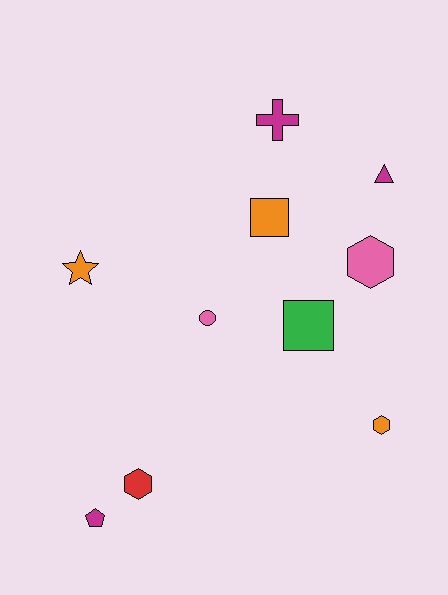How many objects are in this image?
There are 10 objects.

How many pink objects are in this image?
There are 2 pink objects.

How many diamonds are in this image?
There are no diamonds.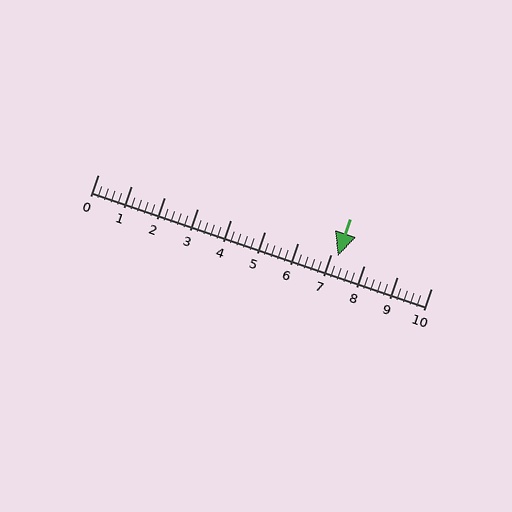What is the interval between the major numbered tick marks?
The major tick marks are spaced 1 units apart.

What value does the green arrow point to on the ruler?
The green arrow points to approximately 7.2.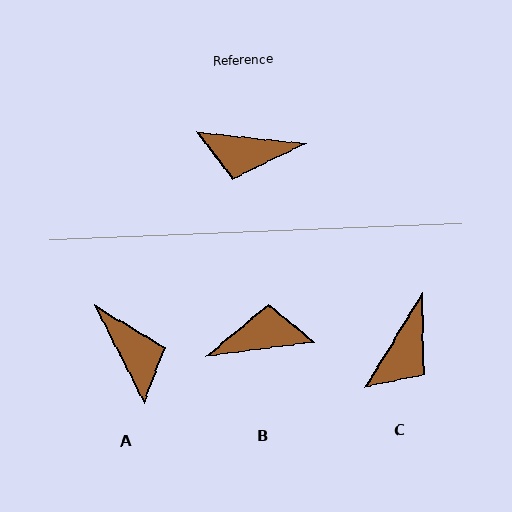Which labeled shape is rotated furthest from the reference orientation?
B, about 166 degrees away.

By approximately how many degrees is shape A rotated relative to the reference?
Approximately 123 degrees counter-clockwise.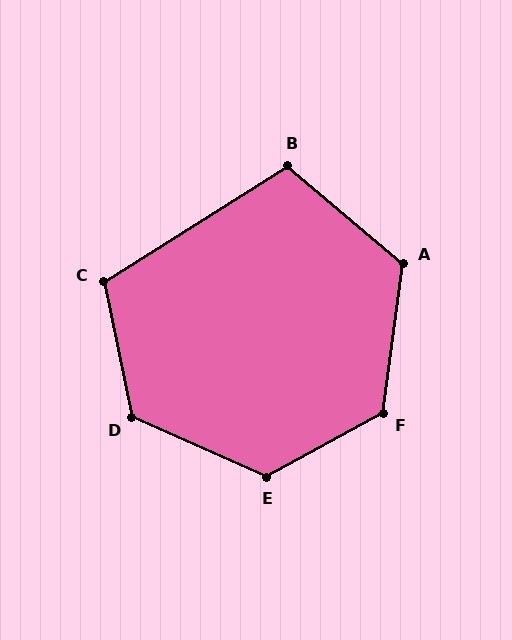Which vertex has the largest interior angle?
E, at approximately 127 degrees.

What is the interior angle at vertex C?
Approximately 110 degrees (obtuse).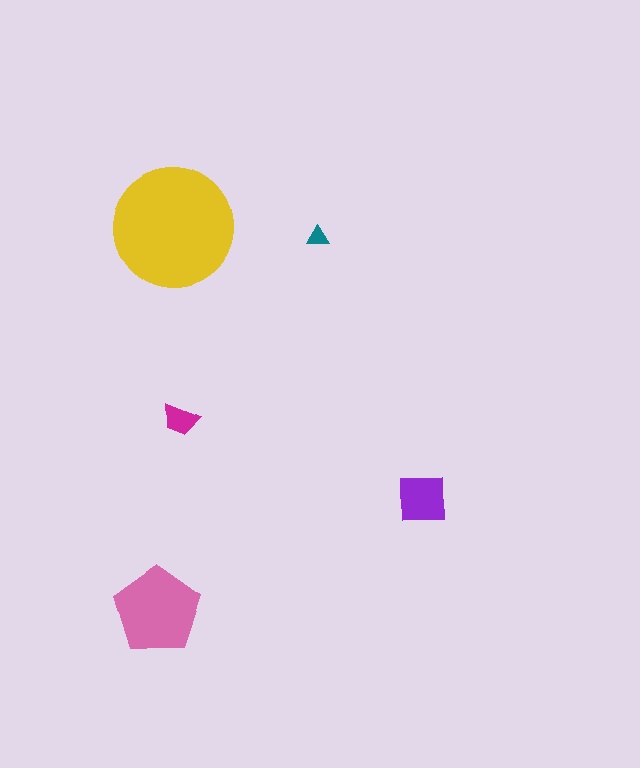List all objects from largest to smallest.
The yellow circle, the pink pentagon, the purple square, the magenta trapezoid, the teal triangle.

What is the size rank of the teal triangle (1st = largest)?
5th.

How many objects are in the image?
There are 5 objects in the image.